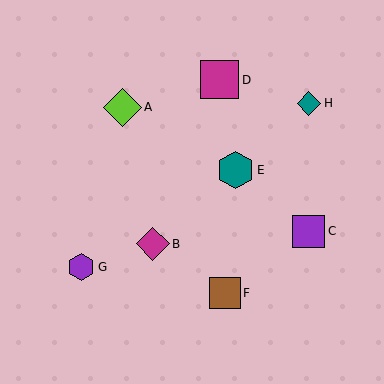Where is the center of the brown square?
The center of the brown square is at (225, 293).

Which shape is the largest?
The magenta square (labeled D) is the largest.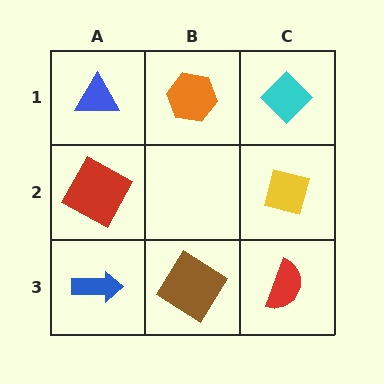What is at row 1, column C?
A cyan diamond.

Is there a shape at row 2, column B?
No, that cell is empty.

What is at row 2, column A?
A red square.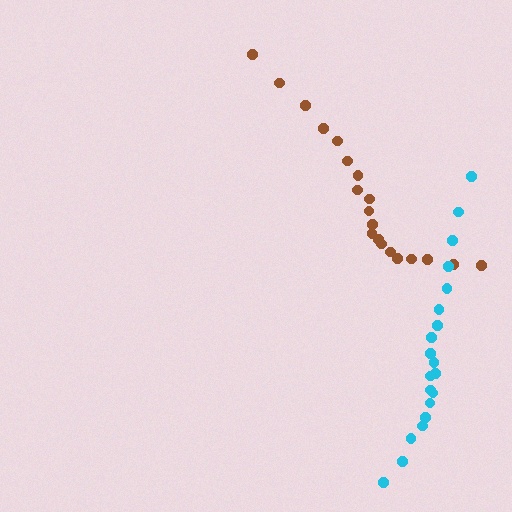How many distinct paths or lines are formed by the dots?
There are 2 distinct paths.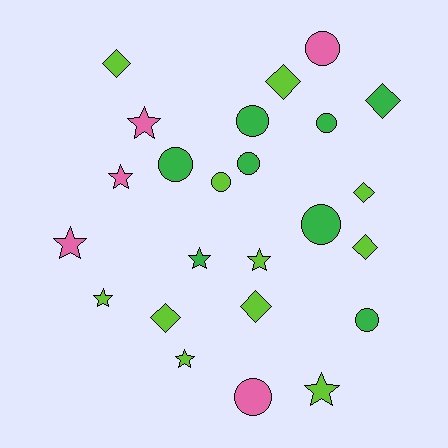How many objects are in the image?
There are 24 objects.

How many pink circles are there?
There are 2 pink circles.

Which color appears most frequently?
Lime, with 11 objects.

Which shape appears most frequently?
Circle, with 9 objects.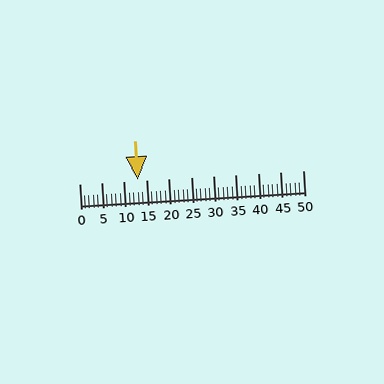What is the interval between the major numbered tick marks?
The major tick marks are spaced 5 units apart.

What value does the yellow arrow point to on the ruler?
The yellow arrow points to approximately 13.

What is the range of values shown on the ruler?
The ruler shows values from 0 to 50.